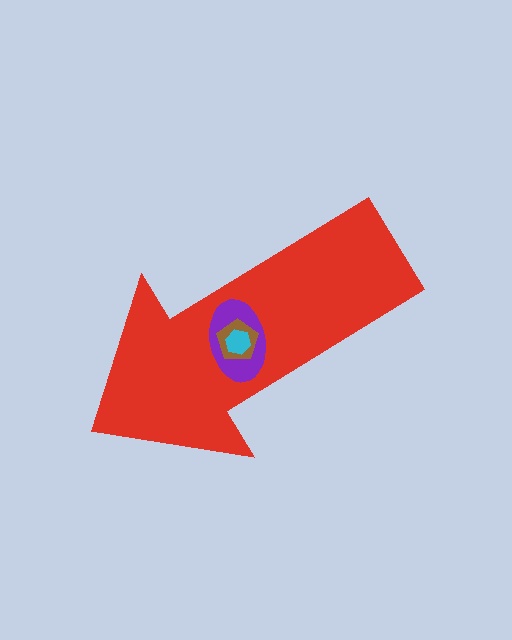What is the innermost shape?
The cyan hexagon.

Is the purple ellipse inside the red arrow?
Yes.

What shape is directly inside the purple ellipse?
The brown pentagon.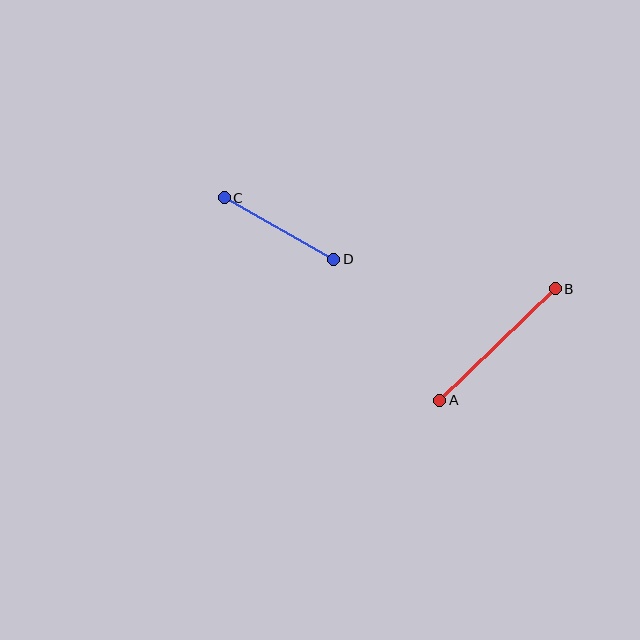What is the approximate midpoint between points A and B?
The midpoint is at approximately (497, 345) pixels.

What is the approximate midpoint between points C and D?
The midpoint is at approximately (279, 228) pixels.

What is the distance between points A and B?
The distance is approximately 161 pixels.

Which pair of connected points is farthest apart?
Points A and B are farthest apart.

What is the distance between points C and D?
The distance is approximately 125 pixels.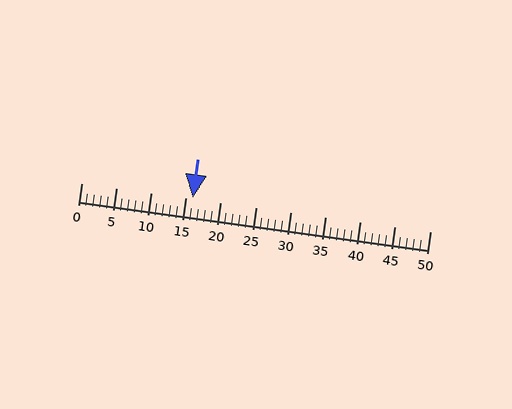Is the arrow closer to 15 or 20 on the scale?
The arrow is closer to 15.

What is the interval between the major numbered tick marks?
The major tick marks are spaced 5 units apart.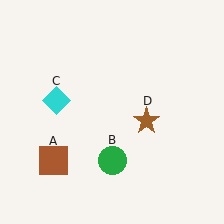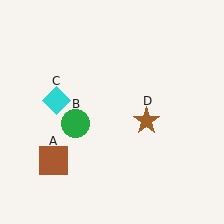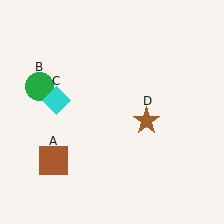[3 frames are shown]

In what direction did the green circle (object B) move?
The green circle (object B) moved up and to the left.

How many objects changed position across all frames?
1 object changed position: green circle (object B).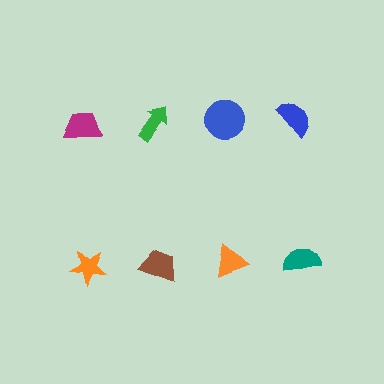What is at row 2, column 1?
An orange star.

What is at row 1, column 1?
A magenta trapezoid.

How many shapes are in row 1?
4 shapes.